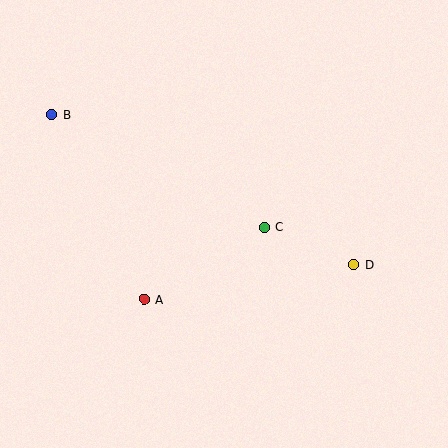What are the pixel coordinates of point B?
Point B is at (52, 114).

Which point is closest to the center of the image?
Point C at (264, 227) is closest to the center.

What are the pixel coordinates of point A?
Point A is at (144, 299).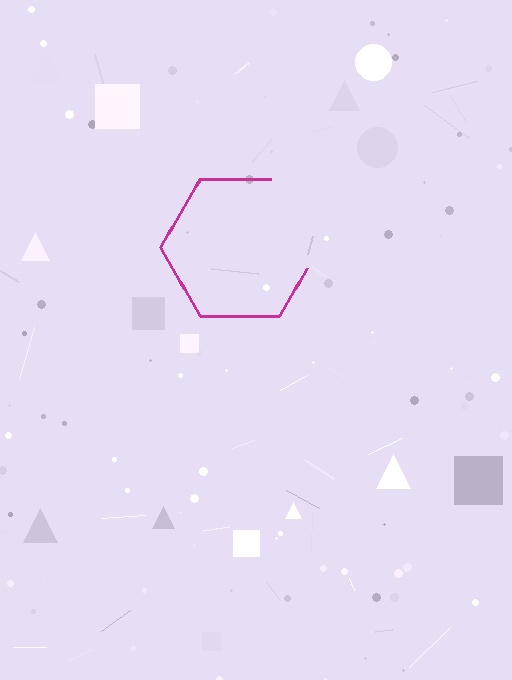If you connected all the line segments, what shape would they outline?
They would outline a hexagon.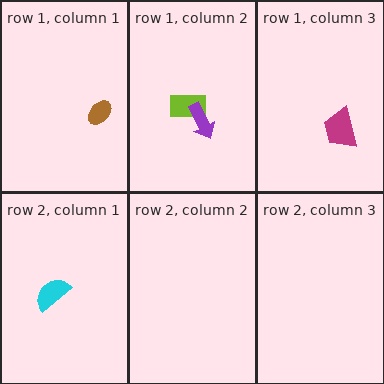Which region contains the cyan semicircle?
The row 2, column 1 region.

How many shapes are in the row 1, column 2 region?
2.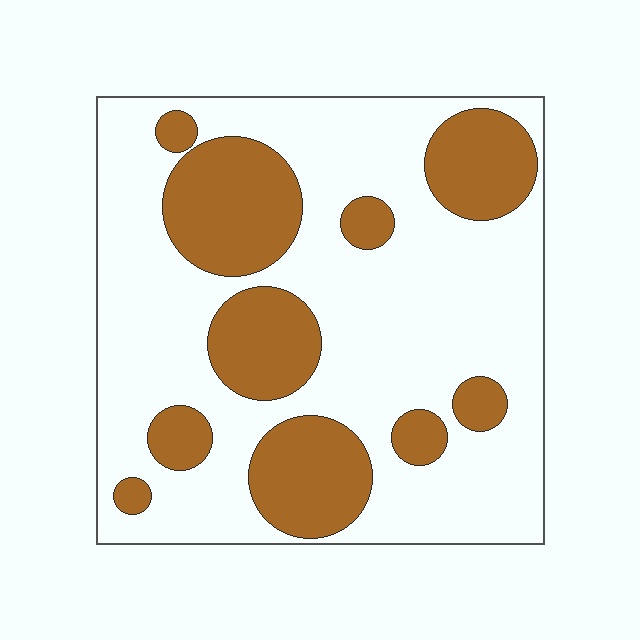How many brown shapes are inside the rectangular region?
10.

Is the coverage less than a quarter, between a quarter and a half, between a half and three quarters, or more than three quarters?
Between a quarter and a half.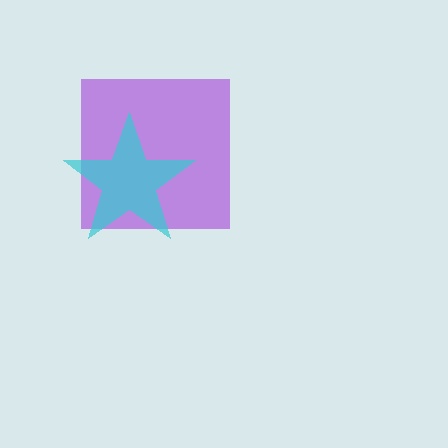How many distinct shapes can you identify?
There are 2 distinct shapes: a purple square, a cyan star.